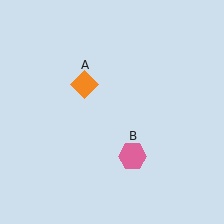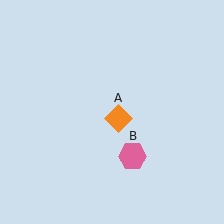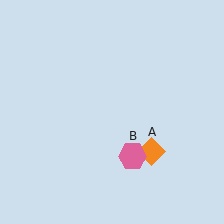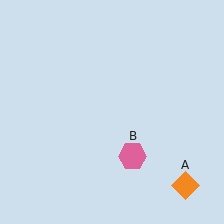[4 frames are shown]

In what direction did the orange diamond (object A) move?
The orange diamond (object A) moved down and to the right.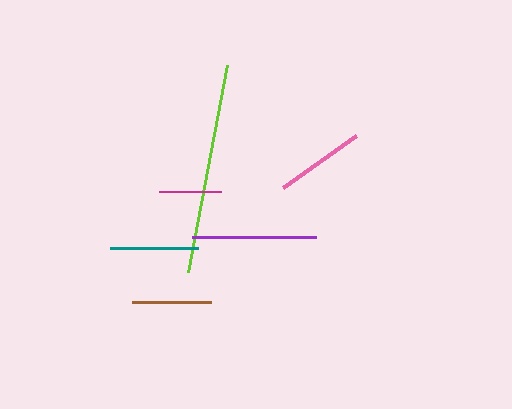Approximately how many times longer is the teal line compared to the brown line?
The teal line is approximately 1.1 times the length of the brown line.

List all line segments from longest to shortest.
From longest to shortest: lime, purple, pink, teal, brown, magenta.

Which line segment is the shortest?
The magenta line is the shortest at approximately 62 pixels.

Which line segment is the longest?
The lime line is the longest at approximately 211 pixels.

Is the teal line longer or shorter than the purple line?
The purple line is longer than the teal line.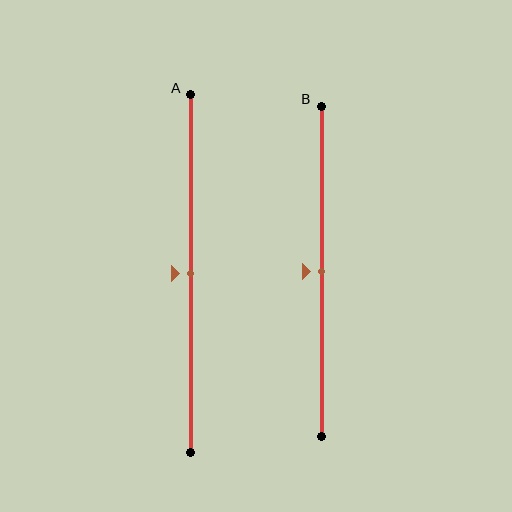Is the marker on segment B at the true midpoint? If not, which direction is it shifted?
Yes, the marker on segment B is at the true midpoint.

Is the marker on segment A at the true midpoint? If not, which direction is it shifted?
Yes, the marker on segment A is at the true midpoint.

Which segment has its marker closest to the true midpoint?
Segment A has its marker closest to the true midpoint.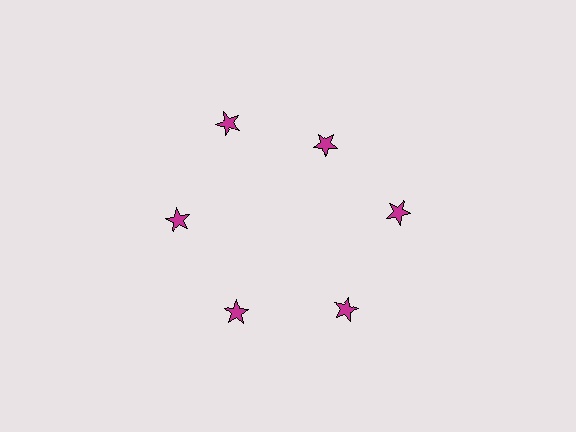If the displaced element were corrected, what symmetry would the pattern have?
It would have 6-fold rotational symmetry — the pattern would map onto itself every 60 degrees.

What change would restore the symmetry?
The symmetry would be restored by moving it outward, back onto the ring so that all 6 stars sit at equal angles and equal distance from the center.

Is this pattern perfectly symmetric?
No. The 6 magenta stars are arranged in a ring, but one element near the 1 o'clock position is pulled inward toward the center, breaking the 6-fold rotational symmetry.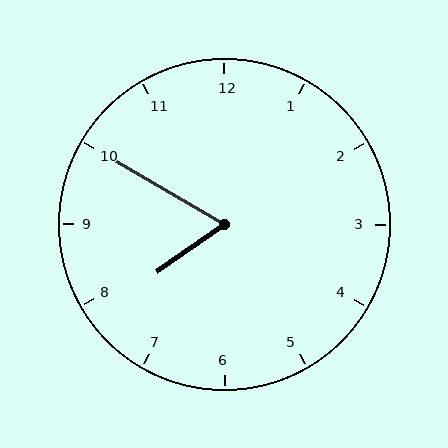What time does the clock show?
7:50.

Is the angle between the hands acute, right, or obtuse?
It is acute.